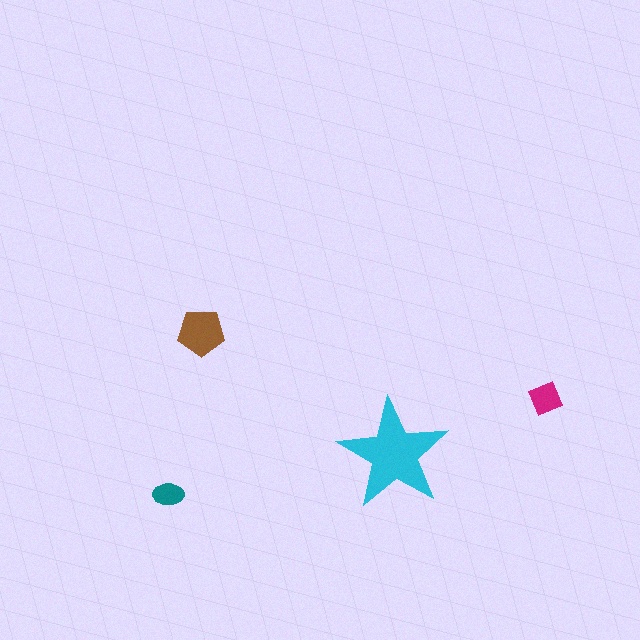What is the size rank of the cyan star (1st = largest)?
1st.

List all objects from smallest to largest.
The teal ellipse, the magenta diamond, the brown pentagon, the cyan star.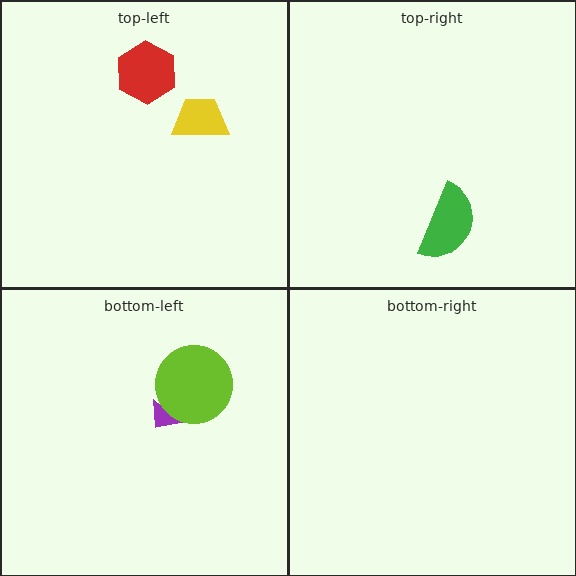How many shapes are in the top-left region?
2.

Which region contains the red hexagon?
The top-left region.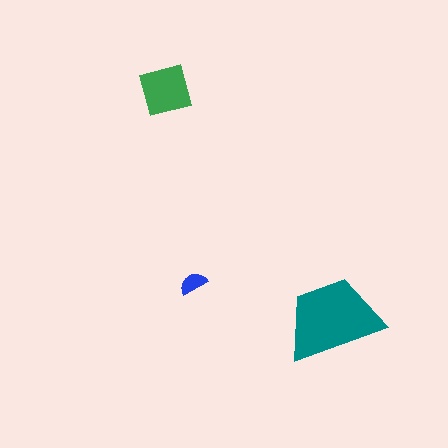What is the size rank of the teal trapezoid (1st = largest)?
1st.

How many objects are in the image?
There are 3 objects in the image.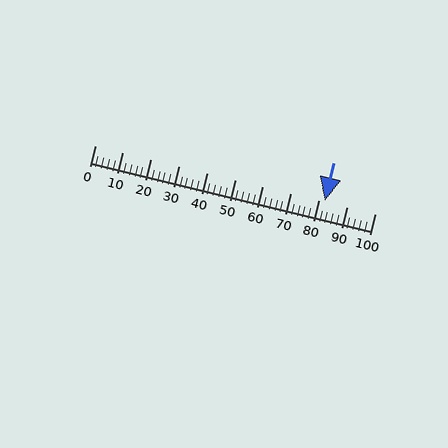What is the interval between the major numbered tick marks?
The major tick marks are spaced 10 units apart.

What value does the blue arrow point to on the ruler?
The blue arrow points to approximately 82.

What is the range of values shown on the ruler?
The ruler shows values from 0 to 100.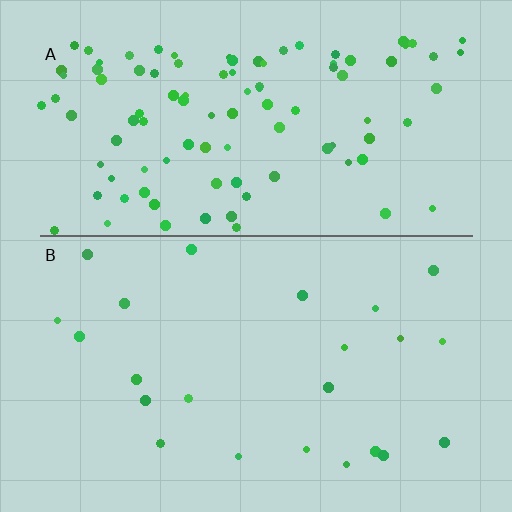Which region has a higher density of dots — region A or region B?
A (the top).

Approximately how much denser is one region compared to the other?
Approximately 4.5× — region A over region B.